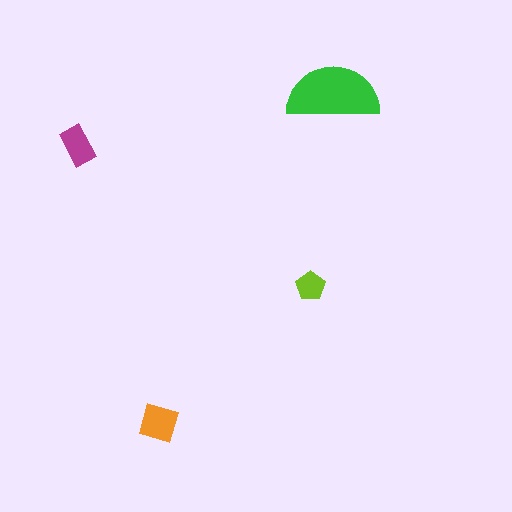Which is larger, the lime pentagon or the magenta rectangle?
The magenta rectangle.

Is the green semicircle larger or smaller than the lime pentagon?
Larger.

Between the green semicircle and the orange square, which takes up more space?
The green semicircle.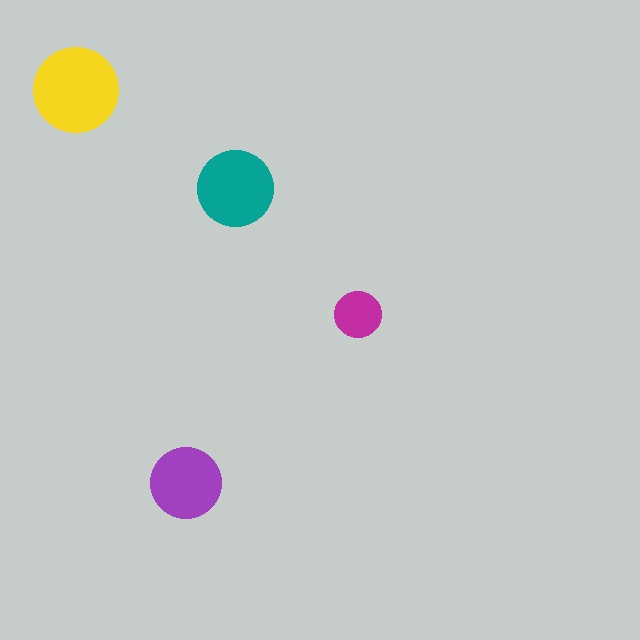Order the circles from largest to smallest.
the yellow one, the teal one, the purple one, the magenta one.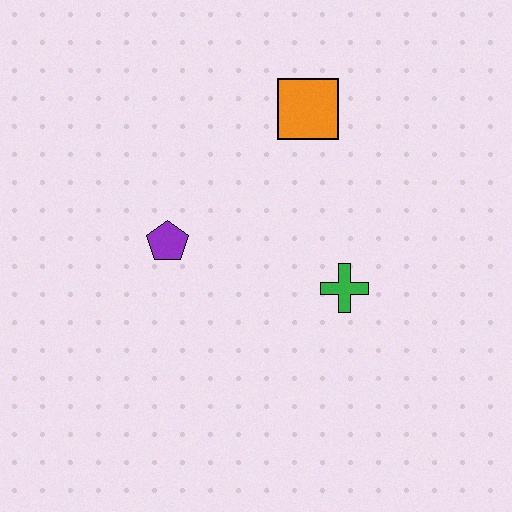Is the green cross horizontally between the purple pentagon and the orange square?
No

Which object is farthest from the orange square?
The purple pentagon is farthest from the orange square.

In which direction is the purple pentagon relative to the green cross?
The purple pentagon is to the left of the green cross.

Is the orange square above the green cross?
Yes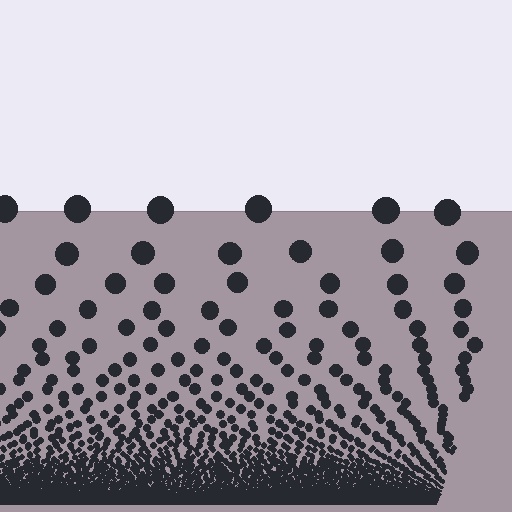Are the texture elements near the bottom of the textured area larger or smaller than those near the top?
Smaller. The gradient is inverted — elements near the bottom are smaller and denser.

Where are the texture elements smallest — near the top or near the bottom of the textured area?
Near the bottom.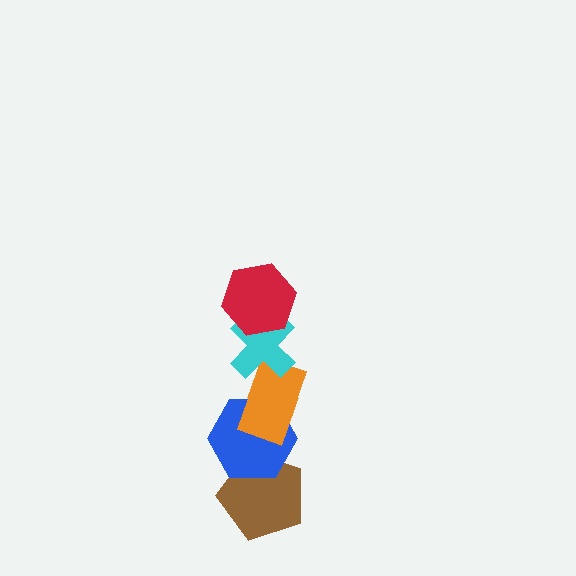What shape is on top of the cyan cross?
The red hexagon is on top of the cyan cross.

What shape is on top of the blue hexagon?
The orange rectangle is on top of the blue hexagon.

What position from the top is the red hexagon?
The red hexagon is 1st from the top.